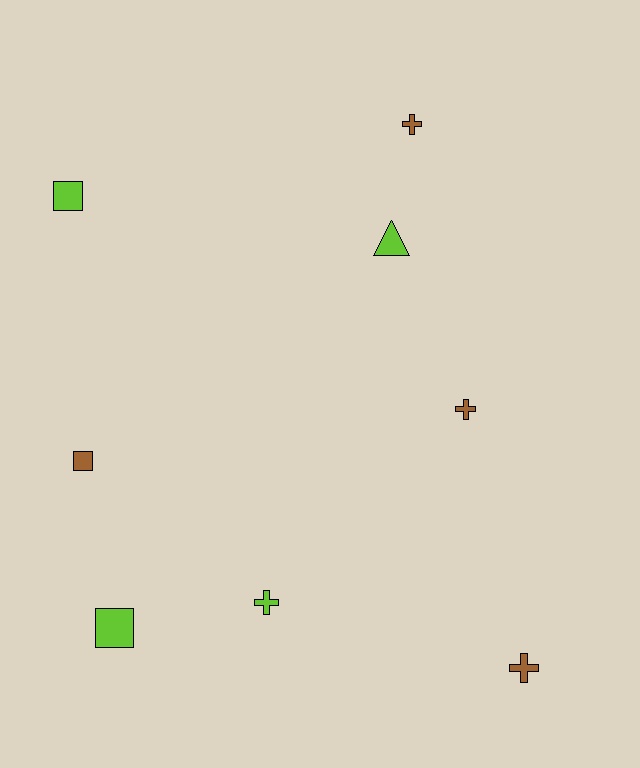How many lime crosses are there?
There is 1 lime cross.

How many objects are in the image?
There are 8 objects.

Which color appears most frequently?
Lime, with 4 objects.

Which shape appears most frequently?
Cross, with 4 objects.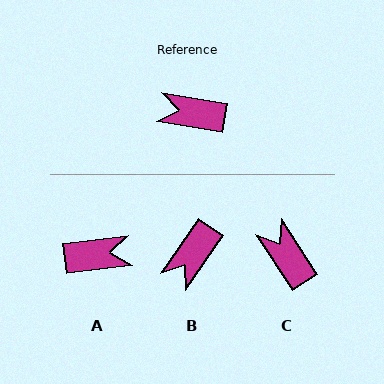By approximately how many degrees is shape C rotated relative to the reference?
Approximately 48 degrees clockwise.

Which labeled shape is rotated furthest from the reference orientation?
A, about 163 degrees away.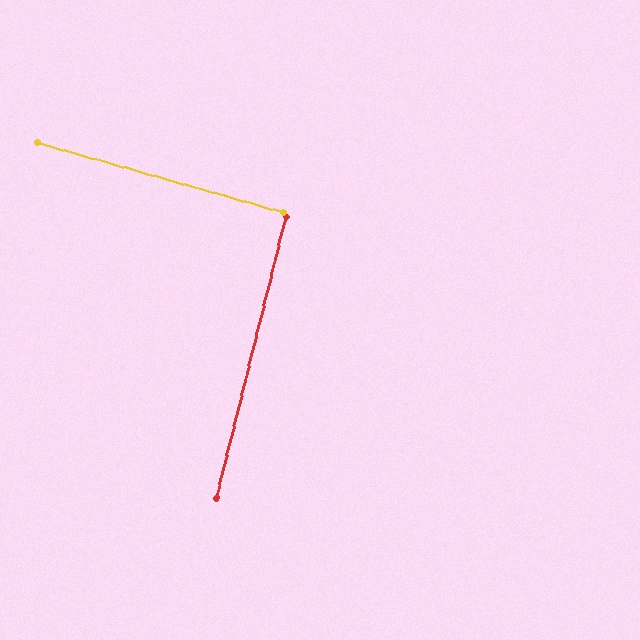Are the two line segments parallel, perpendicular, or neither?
Perpendicular — they meet at approximately 88°.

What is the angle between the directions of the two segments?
Approximately 88 degrees.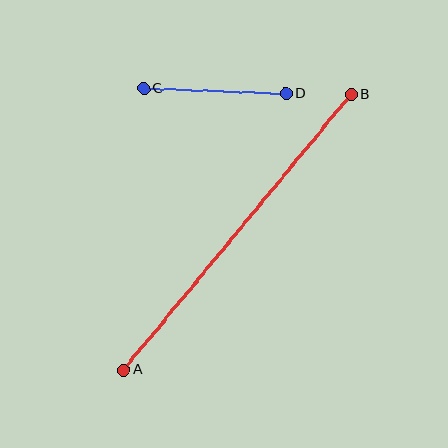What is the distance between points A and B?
The distance is approximately 357 pixels.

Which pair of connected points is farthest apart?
Points A and B are farthest apart.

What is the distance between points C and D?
The distance is approximately 142 pixels.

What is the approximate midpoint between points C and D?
The midpoint is at approximately (215, 91) pixels.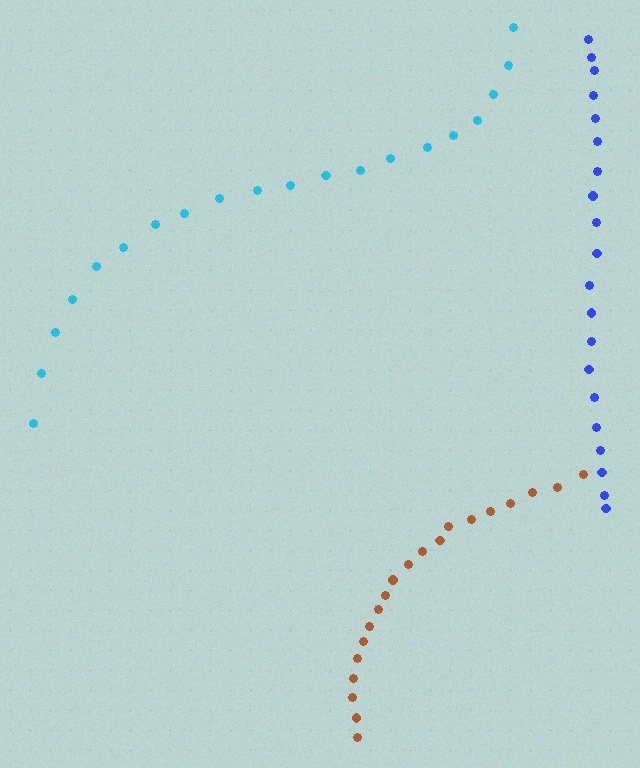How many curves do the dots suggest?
There are 3 distinct paths.